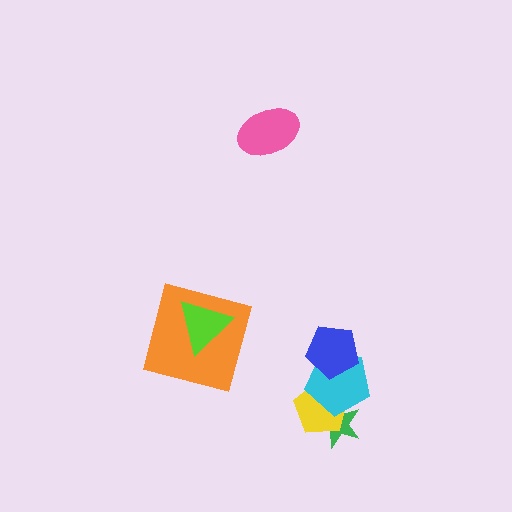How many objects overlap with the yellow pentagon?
2 objects overlap with the yellow pentagon.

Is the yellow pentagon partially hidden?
Yes, it is partially covered by another shape.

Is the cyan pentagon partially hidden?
Yes, it is partially covered by another shape.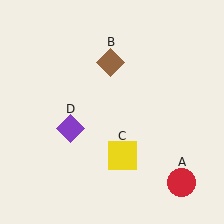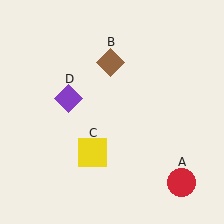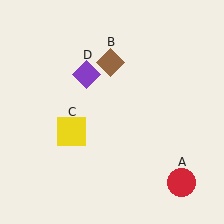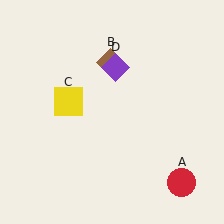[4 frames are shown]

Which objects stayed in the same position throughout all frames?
Red circle (object A) and brown diamond (object B) remained stationary.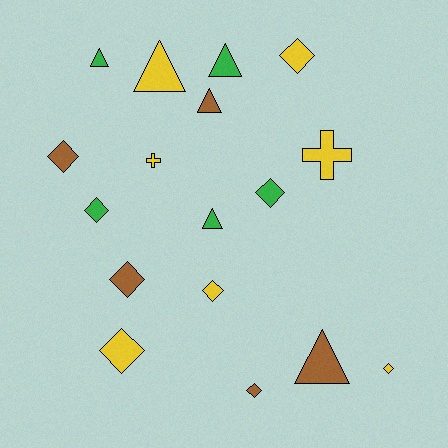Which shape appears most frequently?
Diamond, with 9 objects.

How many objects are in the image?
There are 17 objects.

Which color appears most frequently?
Yellow, with 7 objects.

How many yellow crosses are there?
There are 2 yellow crosses.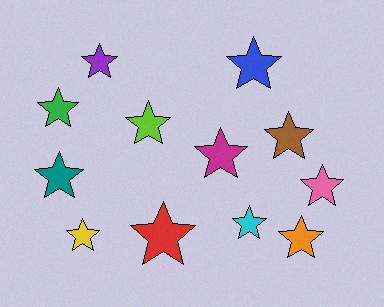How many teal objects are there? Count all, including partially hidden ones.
There is 1 teal object.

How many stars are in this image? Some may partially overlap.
There are 12 stars.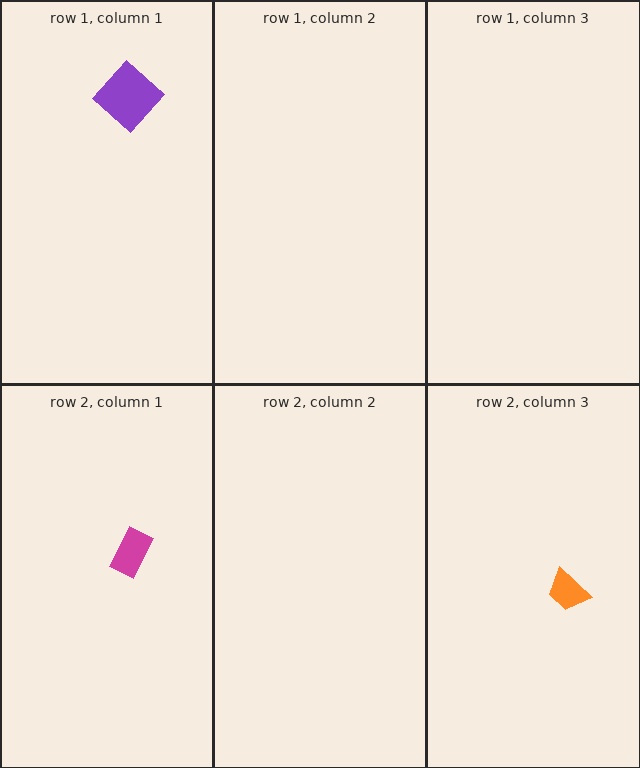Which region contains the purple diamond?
The row 1, column 1 region.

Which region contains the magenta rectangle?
The row 2, column 1 region.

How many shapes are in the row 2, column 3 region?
1.